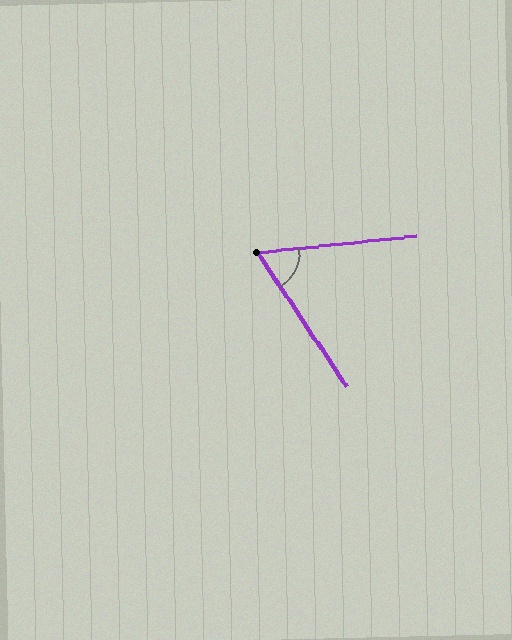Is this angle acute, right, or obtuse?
It is acute.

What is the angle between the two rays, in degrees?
Approximately 62 degrees.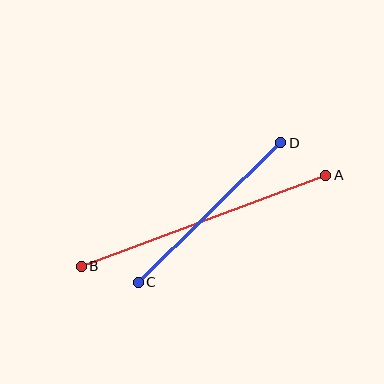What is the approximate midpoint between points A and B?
The midpoint is at approximately (204, 221) pixels.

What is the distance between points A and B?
The distance is approximately 261 pixels.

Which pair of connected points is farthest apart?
Points A and B are farthest apart.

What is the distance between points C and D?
The distance is approximately 199 pixels.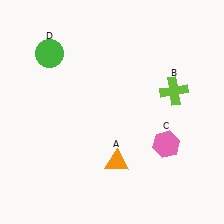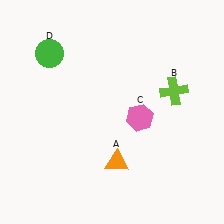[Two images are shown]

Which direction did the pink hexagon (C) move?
The pink hexagon (C) moved left.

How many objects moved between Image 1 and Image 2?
1 object moved between the two images.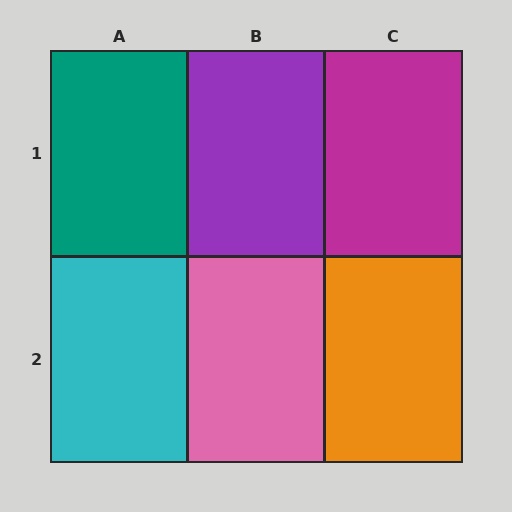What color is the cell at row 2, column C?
Orange.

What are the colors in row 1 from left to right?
Teal, purple, magenta.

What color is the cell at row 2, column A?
Cyan.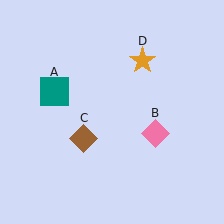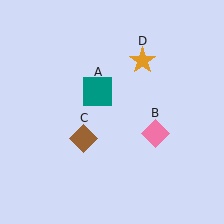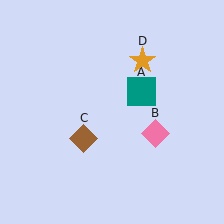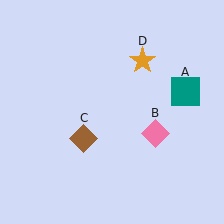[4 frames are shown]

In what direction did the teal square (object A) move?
The teal square (object A) moved right.